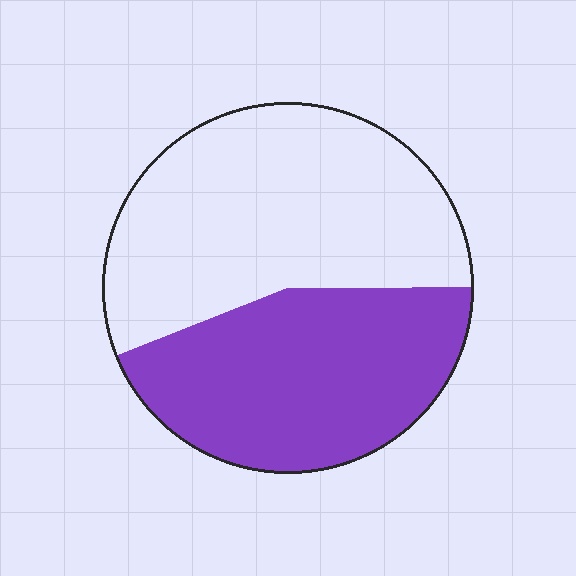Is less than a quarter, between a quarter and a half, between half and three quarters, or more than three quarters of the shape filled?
Between a quarter and a half.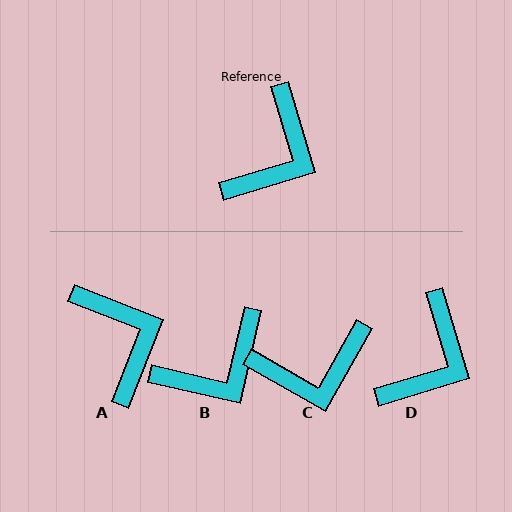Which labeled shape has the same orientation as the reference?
D.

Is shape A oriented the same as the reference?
No, it is off by about 52 degrees.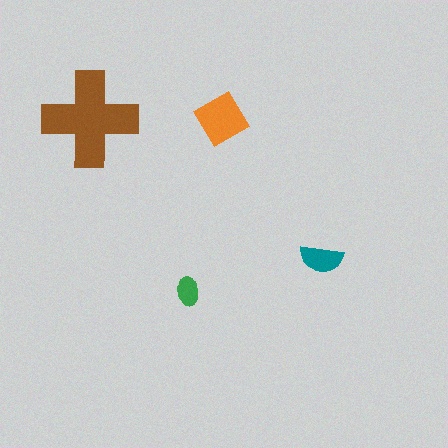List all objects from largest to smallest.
The brown cross, the orange diamond, the teal semicircle, the green ellipse.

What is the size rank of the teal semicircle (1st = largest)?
3rd.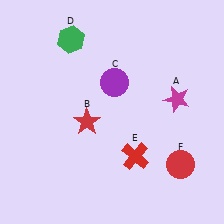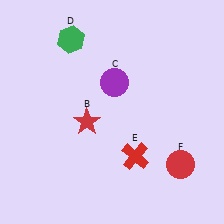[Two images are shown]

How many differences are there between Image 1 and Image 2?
There is 1 difference between the two images.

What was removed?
The magenta star (A) was removed in Image 2.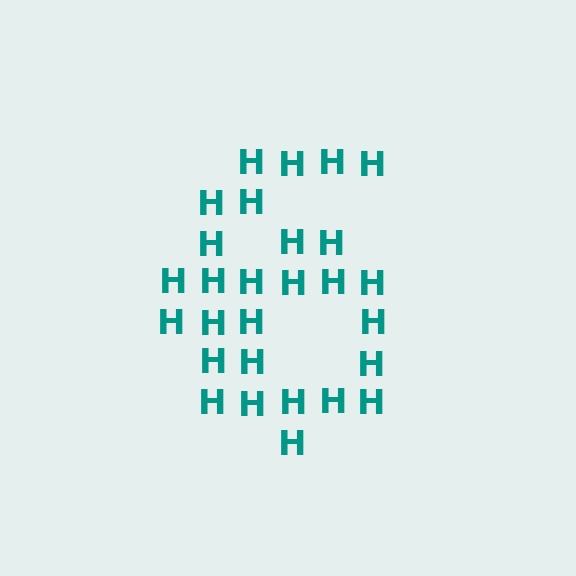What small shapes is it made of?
It is made of small letter H's.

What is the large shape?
The large shape is the digit 6.